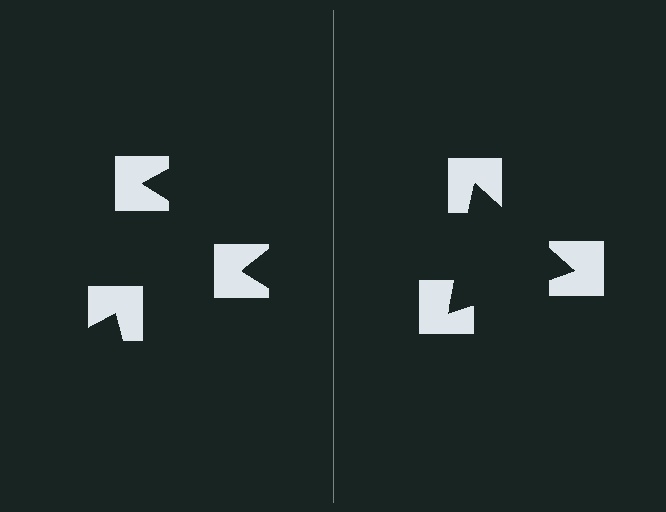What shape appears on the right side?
An illusory triangle.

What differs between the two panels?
The notched squares are positioned identically on both sides; only the wedge orientations differ. On the right they align to a triangle; on the left they are misaligned.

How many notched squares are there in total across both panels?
6 — 3 on each side.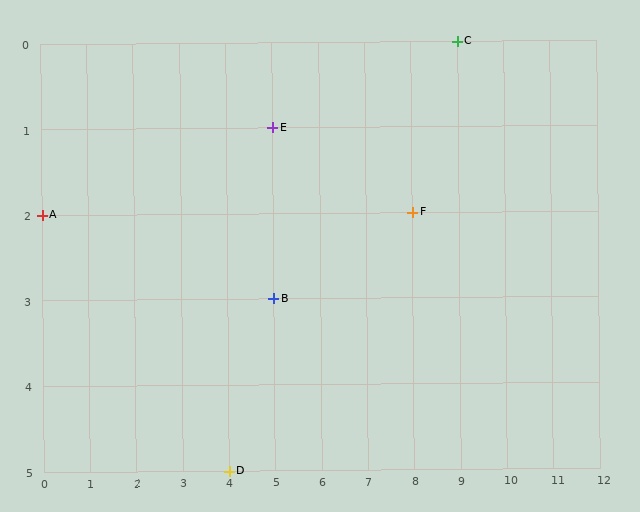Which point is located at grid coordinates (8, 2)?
Point F is at (8, 2).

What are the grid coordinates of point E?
Point E is at grid coordinates (5, 1).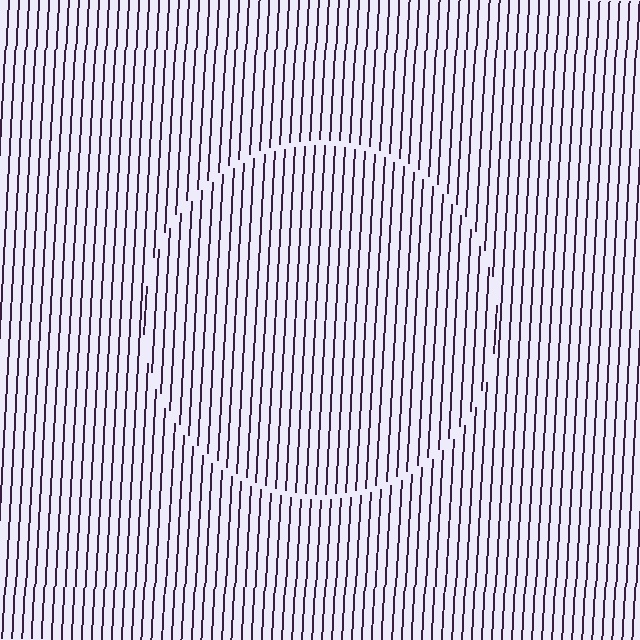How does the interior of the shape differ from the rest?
The interior of the shape contains the same grating, shifted by half a period — the contour is defined by the phase discontinuity where line-ends from the inner and outer gratings abut.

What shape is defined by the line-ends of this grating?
An illusory circle. The interior of the shape contains the same grating, shifted by half a period — the contour is defined by the phase discontinuity where line-ends from the inner and outer gratings abut.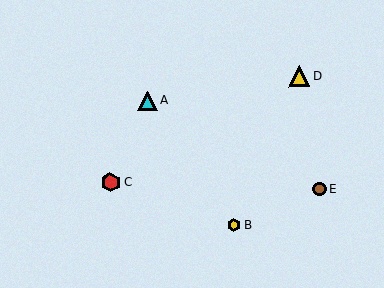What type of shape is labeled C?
Shape C is a red hexagon.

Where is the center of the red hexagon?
The center of the red hexagon is at (111, 183).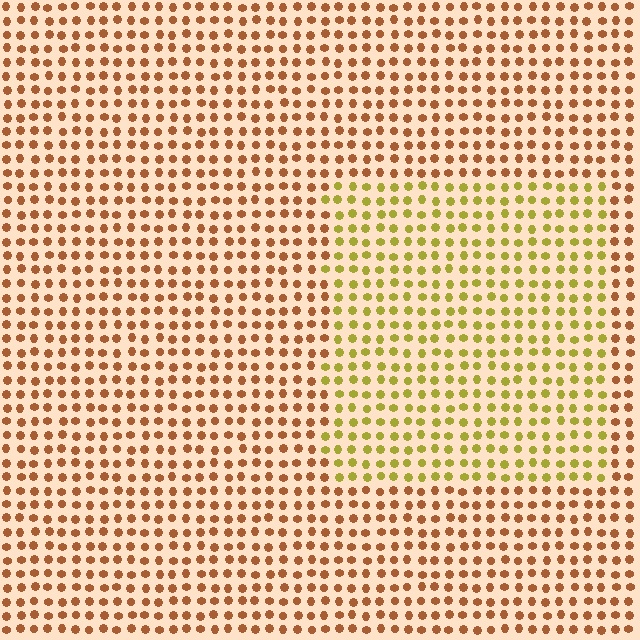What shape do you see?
I see a rectangle.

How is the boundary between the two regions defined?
The boundary is defined purely by a slight shift in hue (about 40 degrees). Spacing, size, and orientation are identical on both sides.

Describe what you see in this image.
The image is filled with small brown elements in a uniform arrangement. A rectangle-shaped region is visible where the elements are tinted to a slightly different hue, forming a subtle color boundary.